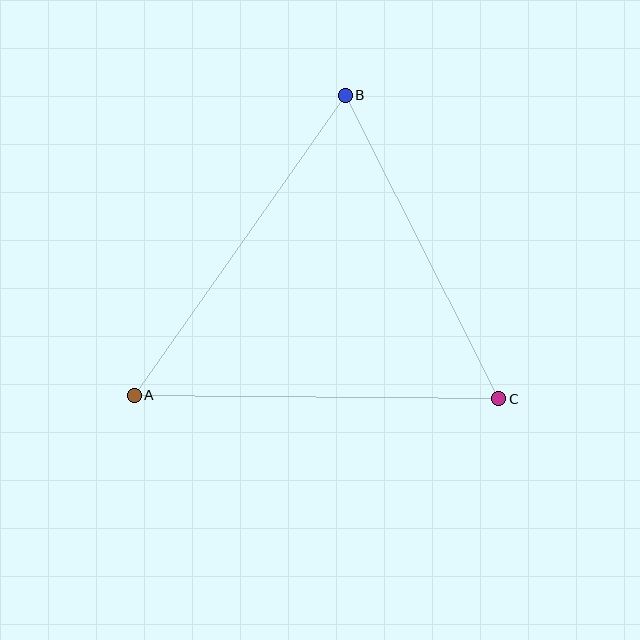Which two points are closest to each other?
Points B and C are closest to each other.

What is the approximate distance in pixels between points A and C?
The distance between A and C is approximately 365 pixels.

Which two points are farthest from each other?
Points A and B are farthest from each other.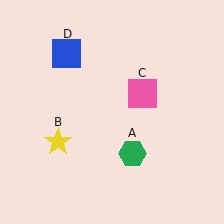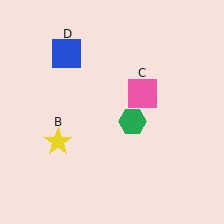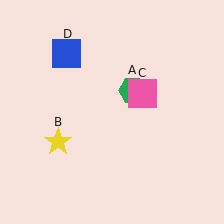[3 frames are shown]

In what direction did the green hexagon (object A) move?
The green hexagon (object A) moved up.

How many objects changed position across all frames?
1 object changed position: green hexagon (object A).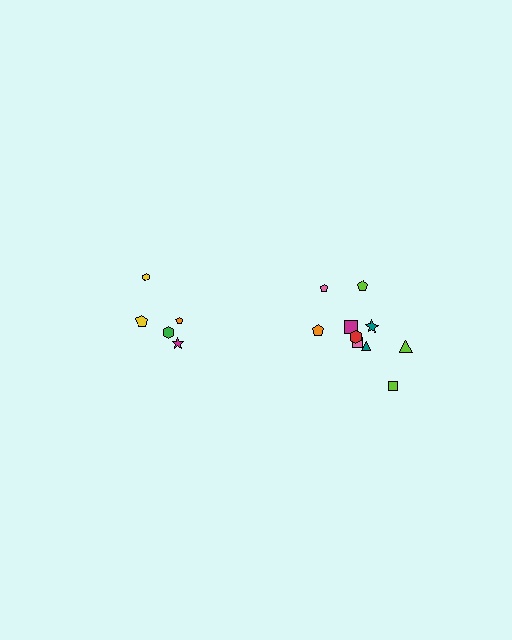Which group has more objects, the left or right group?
The right group.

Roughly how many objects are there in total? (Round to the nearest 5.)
Roughly 15 objects in total.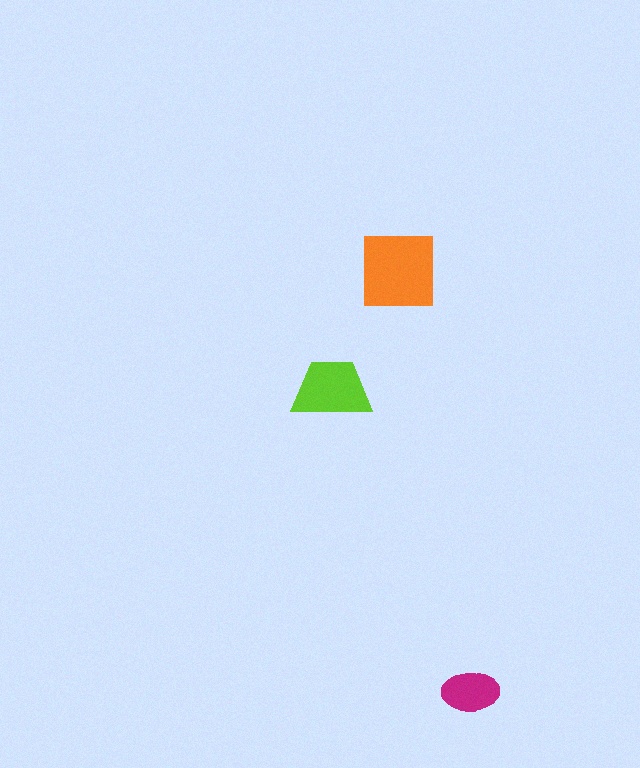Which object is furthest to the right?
The magenta ellipse is rightmost.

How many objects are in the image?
There are 3 objects in the image.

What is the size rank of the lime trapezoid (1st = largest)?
2nd.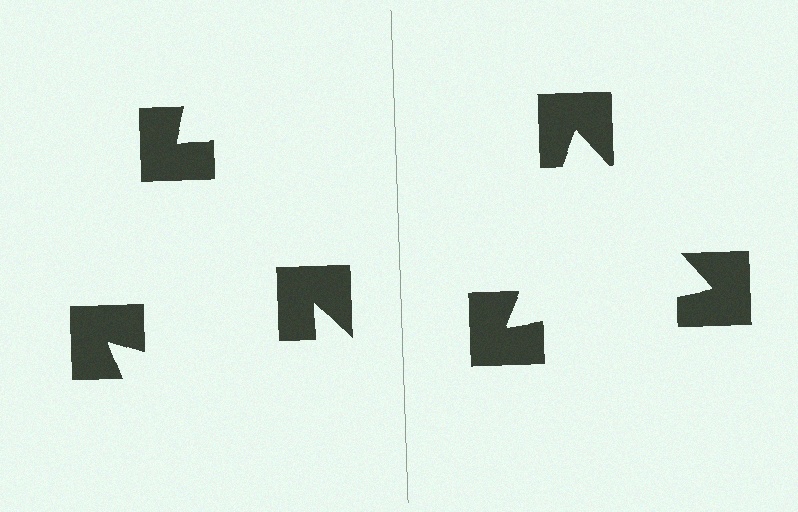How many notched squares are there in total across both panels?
6 — 3 on each side.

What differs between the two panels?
The notched squares are positioned identically on both sides; only the wedge orientations differ. On the right they align to a triangle; on the left they are misaligned.